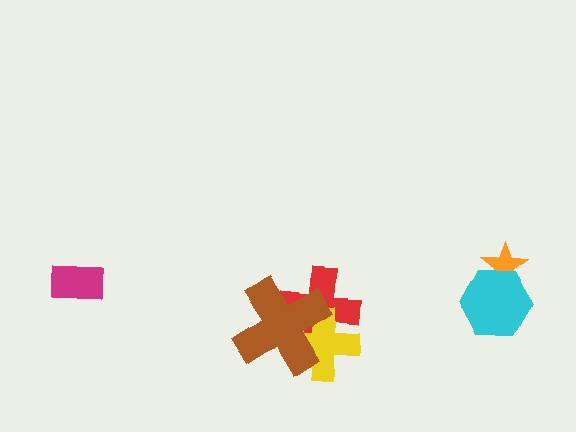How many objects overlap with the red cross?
2 objects overlap with the red cross.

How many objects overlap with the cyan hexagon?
1 object overlaps with the cyan hexagon.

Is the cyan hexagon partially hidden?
No, no other shape covers it.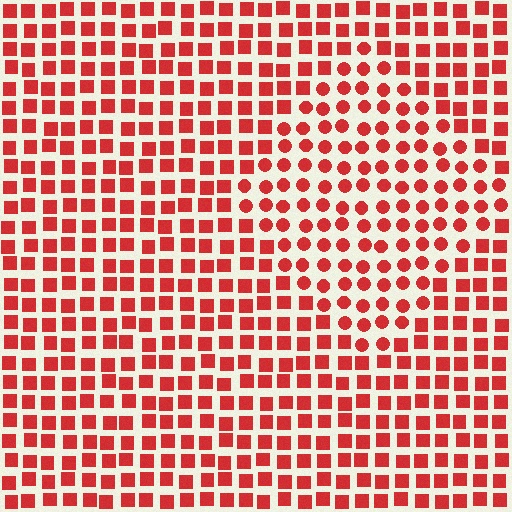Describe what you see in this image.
The image is filled with small red elements arranged in a uniform grid. A diamond-shaped region contains circles, while the surrounding area contains squares. The boundary is defined purely by the change in element shape.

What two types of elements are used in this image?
The image uses circles inside the diamond region and squares outside it.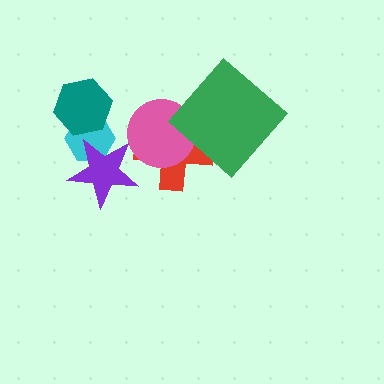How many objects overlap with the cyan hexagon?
2 objects overlap with the cyan hexagon.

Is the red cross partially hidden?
Yes, it is partially covered by another shape.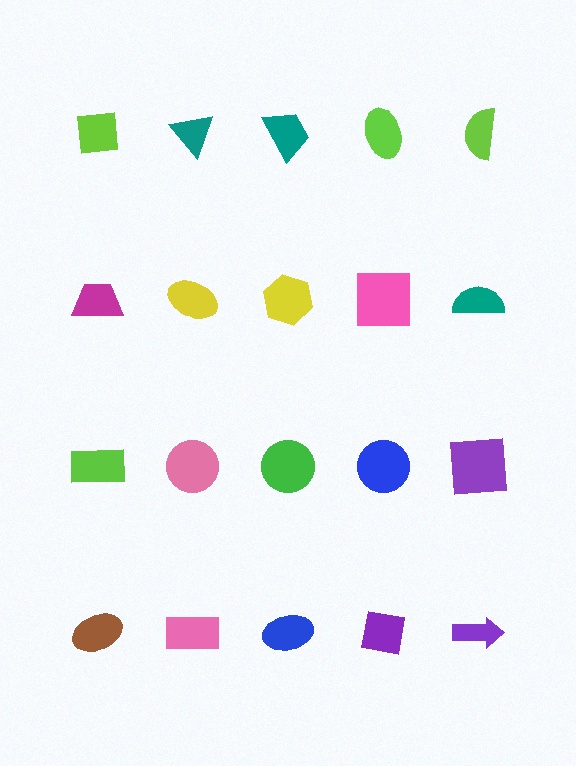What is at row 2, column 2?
A yellow ellipse.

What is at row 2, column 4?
A pink square.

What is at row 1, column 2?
A teal triangle.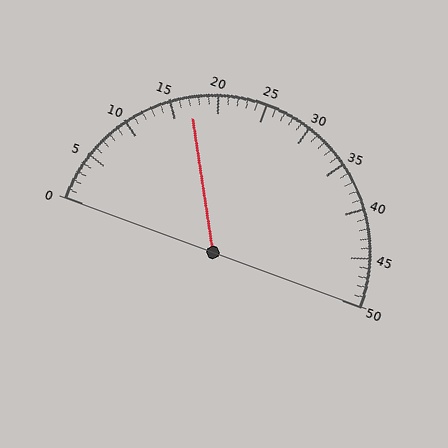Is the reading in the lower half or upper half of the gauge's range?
The reading is in the lower half of the range (0 to 50).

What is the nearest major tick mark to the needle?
The nearest major tick mark is 15.